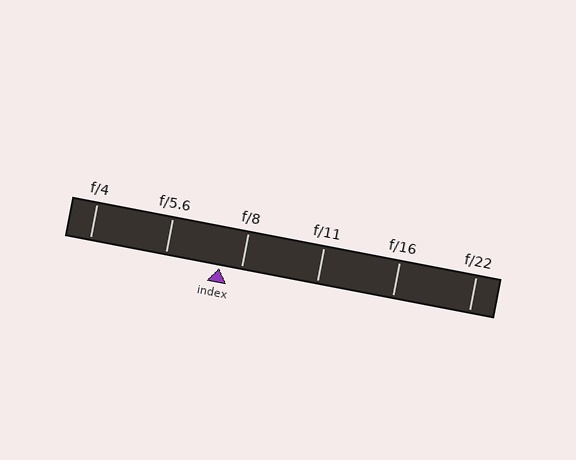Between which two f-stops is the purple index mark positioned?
The index mark is between f/5.6 and f/8.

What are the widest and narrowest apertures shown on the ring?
The widest aperture shown is f/4 and the narrowest is f/22.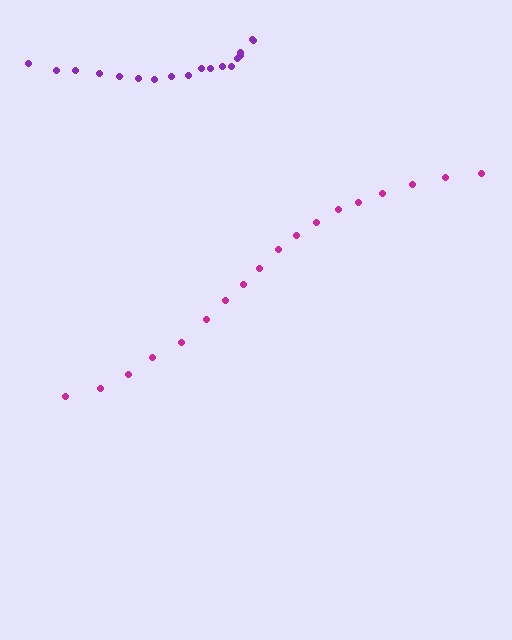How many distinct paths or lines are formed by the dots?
There are 2 distinct paths.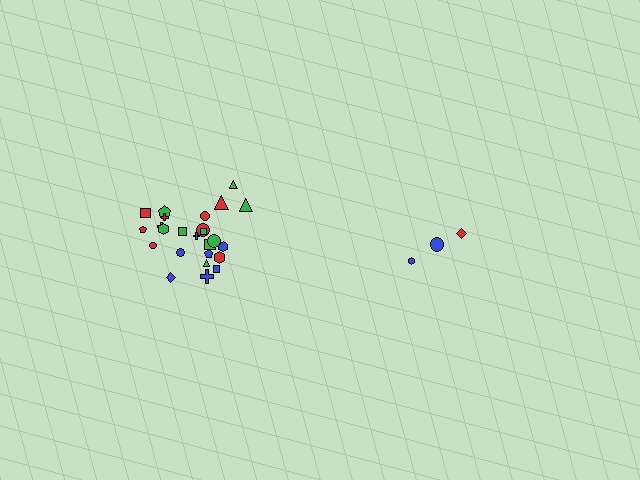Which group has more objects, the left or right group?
The left group.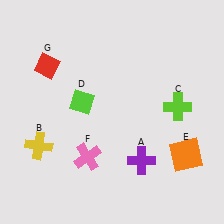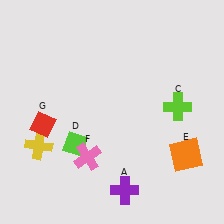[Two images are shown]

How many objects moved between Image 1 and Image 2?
3 objects moved between the two images.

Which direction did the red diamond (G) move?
The red diamond (G) moved down.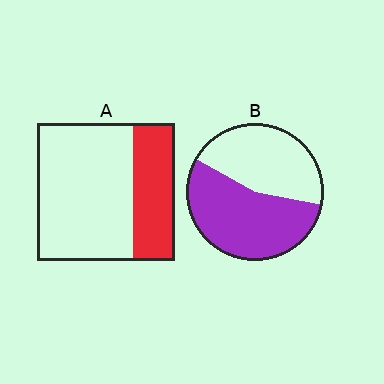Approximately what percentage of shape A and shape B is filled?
A is approximately 30% and B is approximately 55%.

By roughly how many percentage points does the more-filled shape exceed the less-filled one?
By roughly 25 percentage points (B over A).